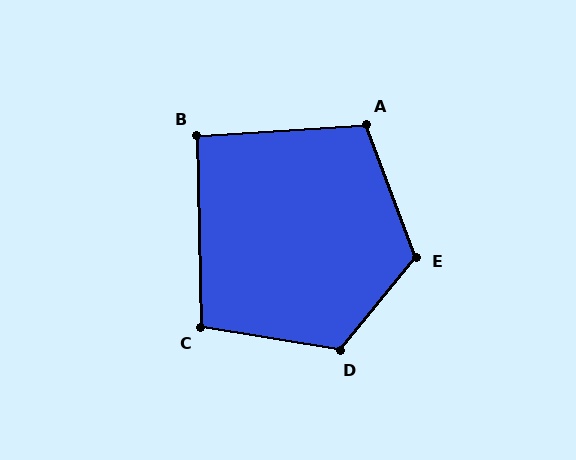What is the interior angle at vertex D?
Approximately 120 degrees (obtuse).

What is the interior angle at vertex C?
Approximately 100 degrees (obtuse).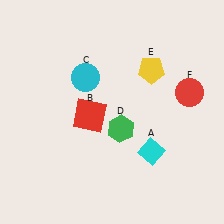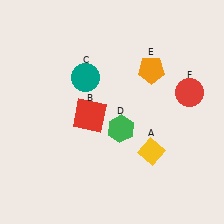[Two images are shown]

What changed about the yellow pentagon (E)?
In Image 1, E is yellow. In Image 2, it changed to orange.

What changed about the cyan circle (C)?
In Image 1, C is cyan. In Image 2, it changed to teal.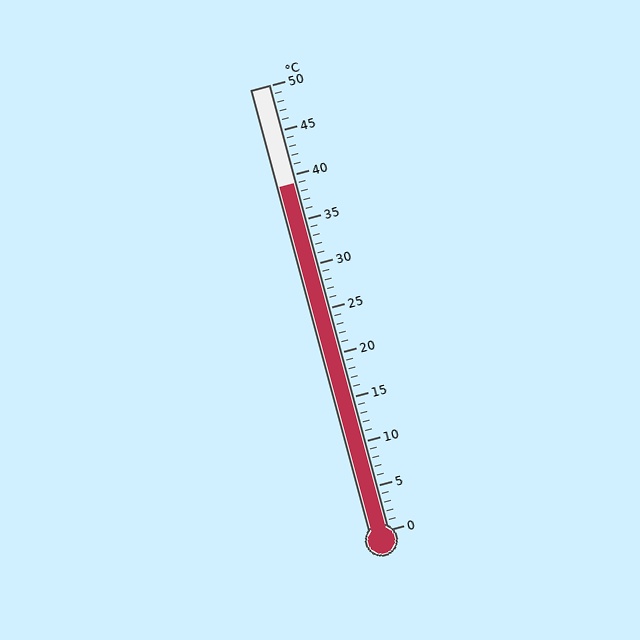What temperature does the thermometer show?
The thermometer shows approximately 39°C.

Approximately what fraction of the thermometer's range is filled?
The thermometer is filled to approximately 80% of its range.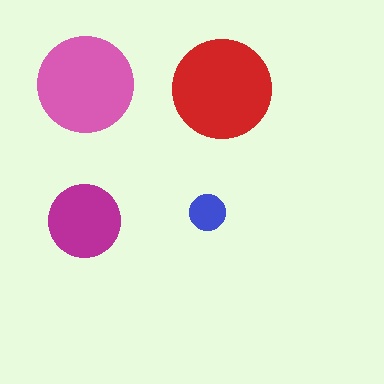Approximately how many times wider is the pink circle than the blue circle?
About 2.5 times wider.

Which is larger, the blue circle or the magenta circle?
The magenta one.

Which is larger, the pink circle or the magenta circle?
The pink one.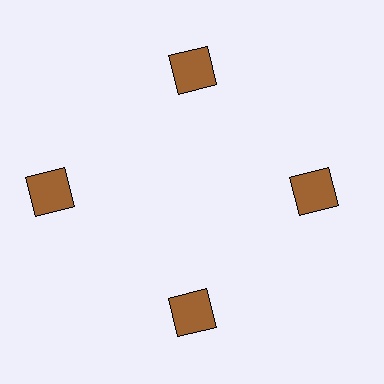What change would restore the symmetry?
The symmetry would be restored by moving it inward, back onto the ring so that all 4 squares sit at equal angles and equal distance from the center.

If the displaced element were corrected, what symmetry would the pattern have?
It would have 4-fold rotational symmetry — the pattern would map onto itself every 90 degrees.